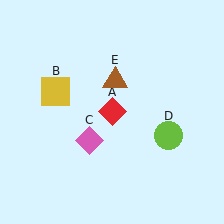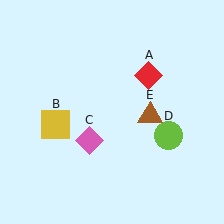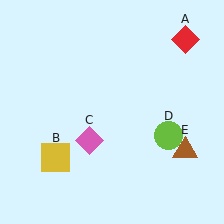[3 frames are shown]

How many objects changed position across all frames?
3 objects changed position: red diamond (object A), yellow square (object B), brown triangle (object E).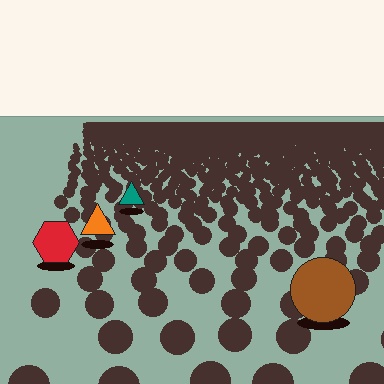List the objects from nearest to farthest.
From nearest to farthest: the brown circle, the red hexagon, the orange triangle, the teal triangle.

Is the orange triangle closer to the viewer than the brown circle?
No. The brown circle is closer — you can tell from the texture gradient: the ground texture is coarser near it.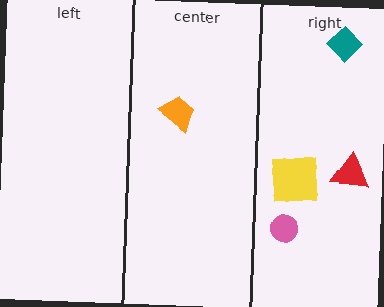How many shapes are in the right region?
4.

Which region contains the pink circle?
The right region.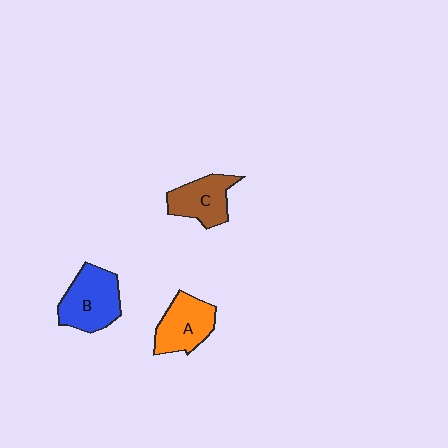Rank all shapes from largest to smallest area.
From largest to smallest: B (blue), A (orange), C (brown).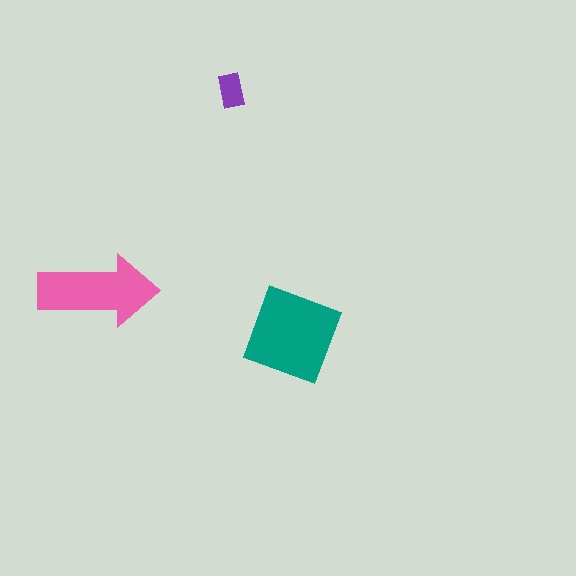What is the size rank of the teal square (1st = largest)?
1st.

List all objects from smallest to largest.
The purple rectangle, the pink arrow, the teal square.